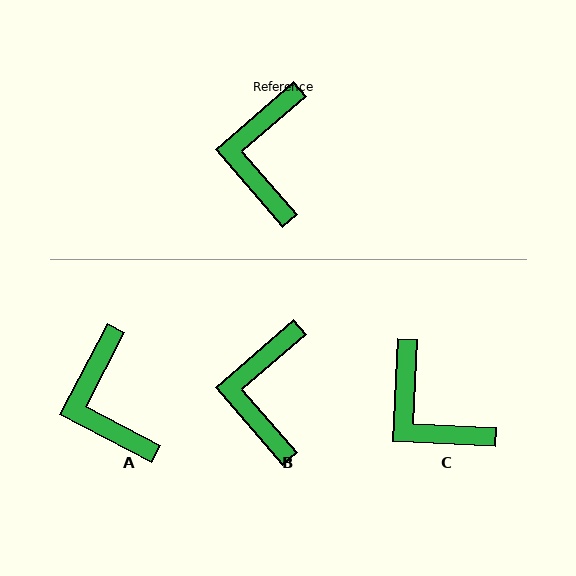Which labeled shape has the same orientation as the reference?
B.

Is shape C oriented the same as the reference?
No, it is off by about 46 degrees.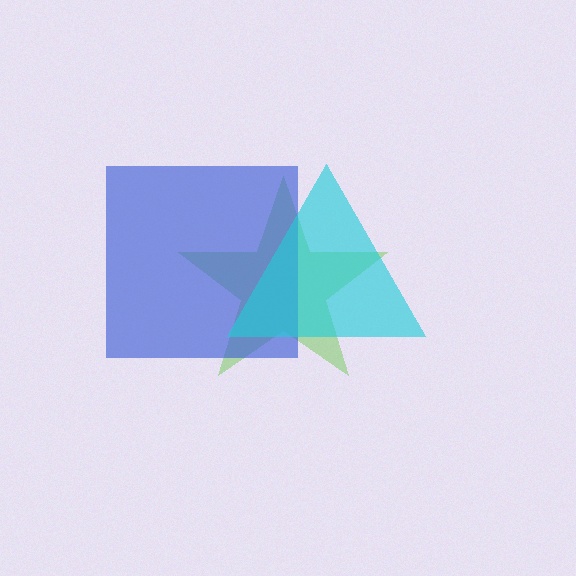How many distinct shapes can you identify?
There are 3 distinct shapes: a lime star, a blue square, a cyan triangle.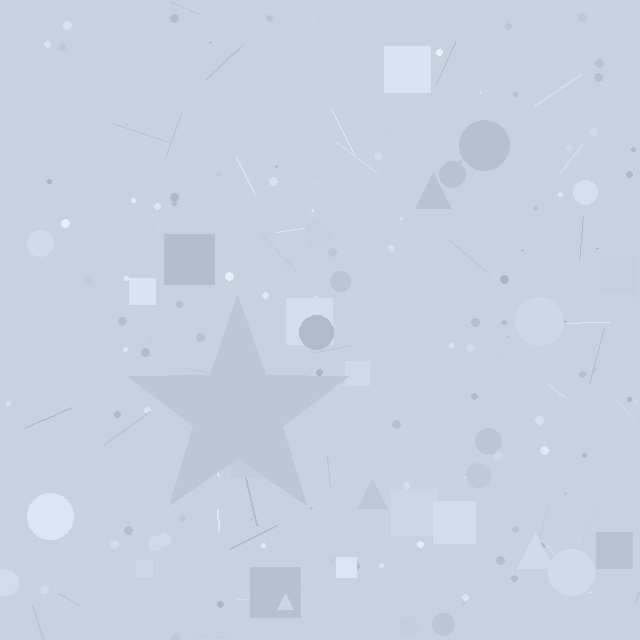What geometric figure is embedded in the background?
A star is embedded in the background.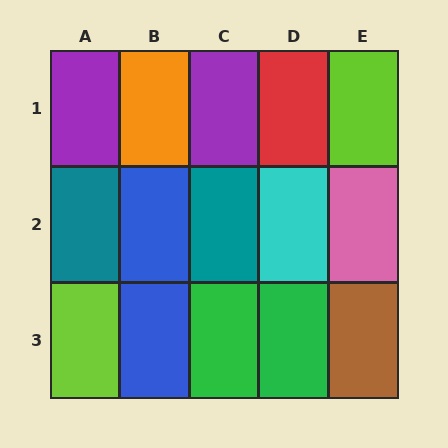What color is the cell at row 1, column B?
Orange.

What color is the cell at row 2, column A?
Teal.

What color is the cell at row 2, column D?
Cyan.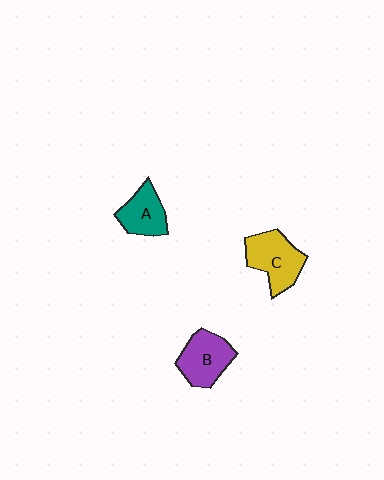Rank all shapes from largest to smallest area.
From largest to smallest: C (yellow), B (purple), A (teal).